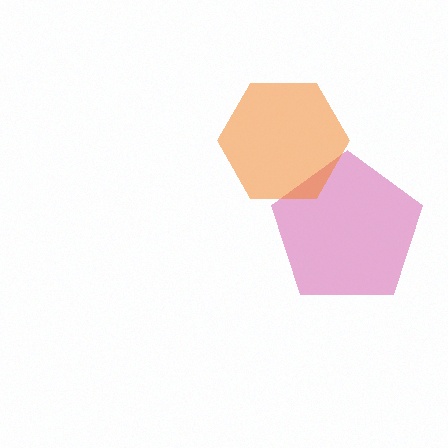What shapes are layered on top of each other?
The layered shapes are: a magenta pentagon, an orange hexagon.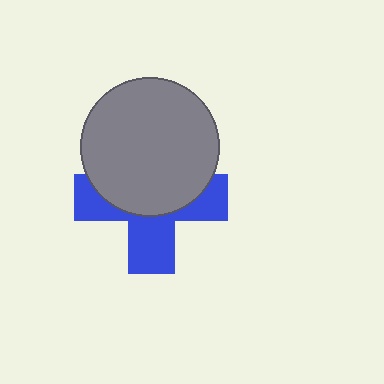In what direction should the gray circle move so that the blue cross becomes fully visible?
The gray circle should move up. That is the shortest direction to clear the overlap and leave the blue cross fully visible.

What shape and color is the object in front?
The object in front is a gray circle.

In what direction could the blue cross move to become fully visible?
The blue cross could move down. That would shift it out from behind the gray circle entirely.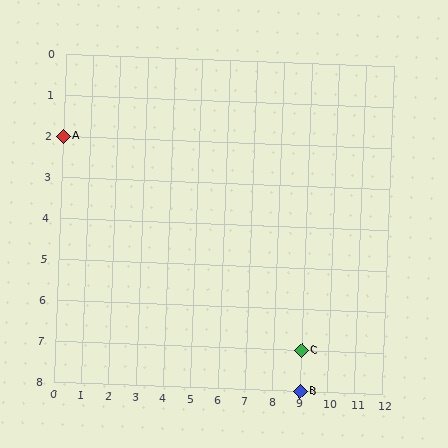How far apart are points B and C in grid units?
Points B and C are 1 row apart.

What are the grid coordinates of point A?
Point A is at grid coordinates (0, 2).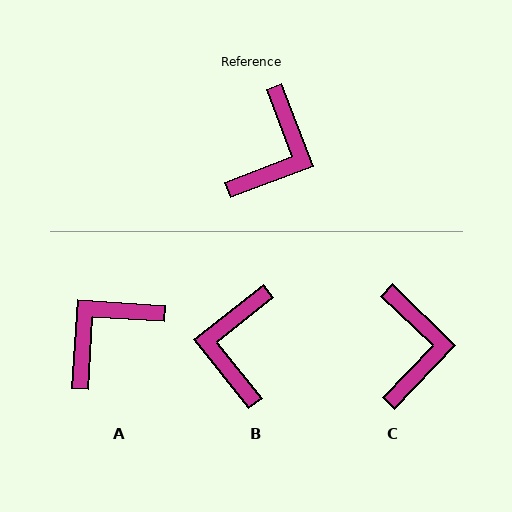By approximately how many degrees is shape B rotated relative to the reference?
Approximately 162 degrees clockwise.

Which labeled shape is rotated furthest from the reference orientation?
B, about 162 degrees away.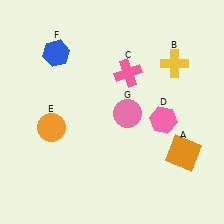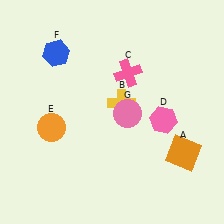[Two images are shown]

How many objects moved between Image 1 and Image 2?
1 object moved between the two images.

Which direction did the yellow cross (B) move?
The yellow cross (B) moved left.